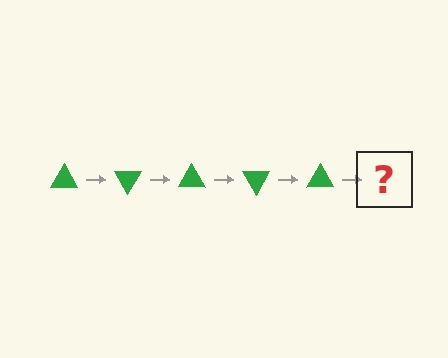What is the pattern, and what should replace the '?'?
The pattern is that the triangle rotates 60 degrees each step. The '?' should be a green triangle rotated 300 degrees.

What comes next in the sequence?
The next element should be a green triangle rotated 300 degrees.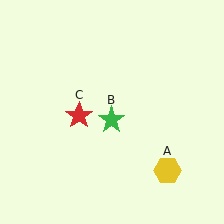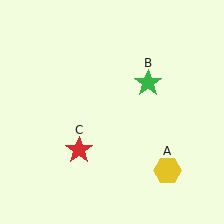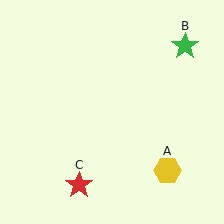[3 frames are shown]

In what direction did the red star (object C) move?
The red star (object C) moved down.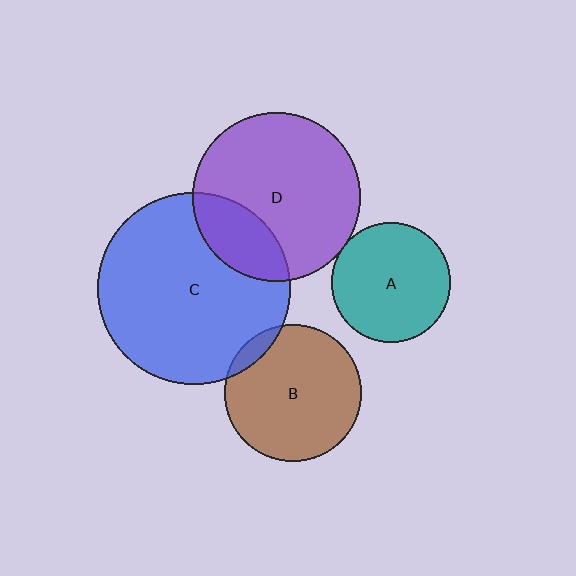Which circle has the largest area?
Circle C (blue).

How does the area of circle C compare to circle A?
Approximately 2.6 times.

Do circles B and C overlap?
Yes.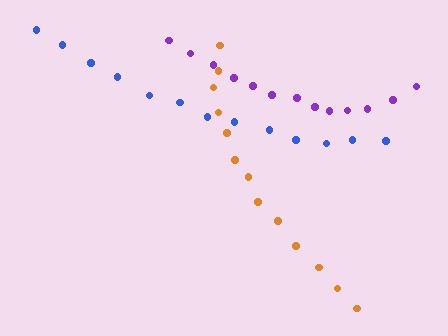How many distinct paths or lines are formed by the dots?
There are 3 distinct paths.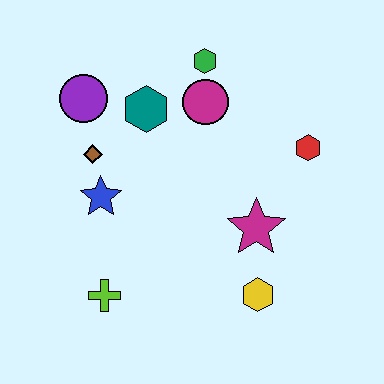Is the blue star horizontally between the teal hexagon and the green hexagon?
No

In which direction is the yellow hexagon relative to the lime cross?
The yellow hexagon is to the right of the lime cross.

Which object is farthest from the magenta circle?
The lime cross is farthest from the magenta circle.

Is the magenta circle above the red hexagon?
Yes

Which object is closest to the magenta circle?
The green hexagon is closest to the magenta circle.